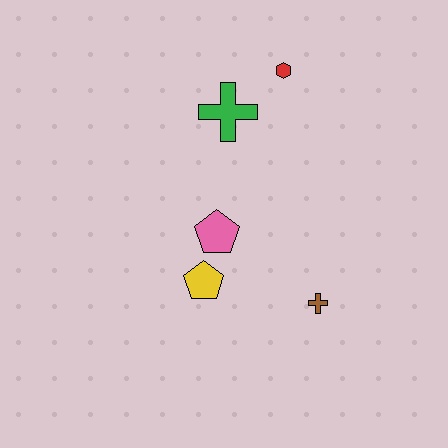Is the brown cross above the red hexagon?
No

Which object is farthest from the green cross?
The brown cross is farthest from the green cross.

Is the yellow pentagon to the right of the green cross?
No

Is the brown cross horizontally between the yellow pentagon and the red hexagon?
No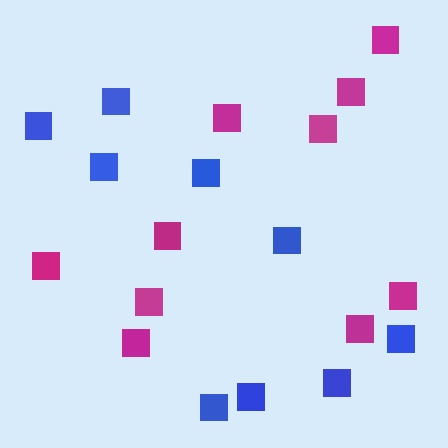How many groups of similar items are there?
There are 2 groups: one group of magenta squares (10) and one group of blue squares (9).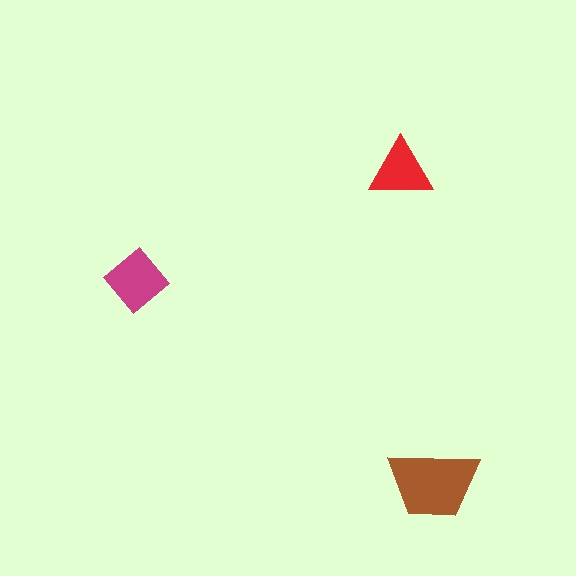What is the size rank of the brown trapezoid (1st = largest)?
1st.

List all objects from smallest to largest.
The red triangle, the magenta diamond, the brown trapezoid.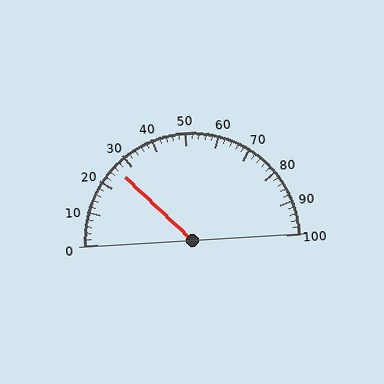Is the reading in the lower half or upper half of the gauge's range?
The reading is in the lower half of the range (0 to 100).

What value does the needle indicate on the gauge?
The needle indicates approximately 26.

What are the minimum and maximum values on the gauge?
The gauge ranges from 0 to 100.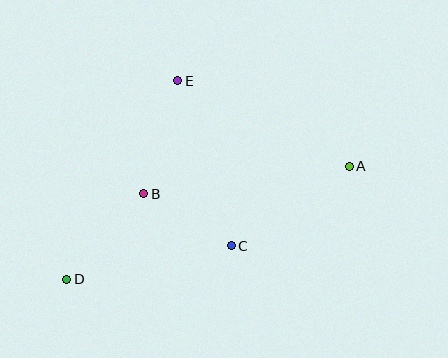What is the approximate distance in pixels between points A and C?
The distance between A and C is approximately 142 pixels.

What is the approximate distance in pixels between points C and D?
The distance between C and D is approximately 168 pixels.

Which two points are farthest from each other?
Points A and D are farthest from each other.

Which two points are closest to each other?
Points B and C are closest to each other.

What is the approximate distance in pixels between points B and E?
The distance between B and E is approximately 118 pixels.